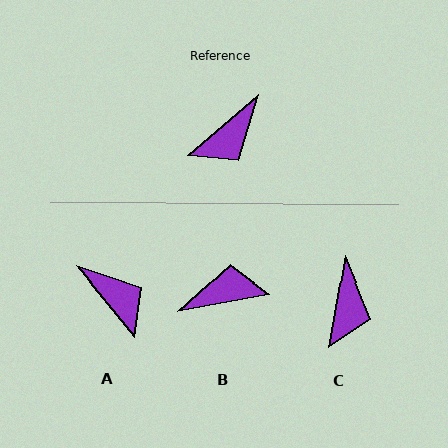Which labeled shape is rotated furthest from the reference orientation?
B, about 150 degrees away.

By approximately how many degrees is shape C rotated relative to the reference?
Approximately 39 degrees counter-clockwise.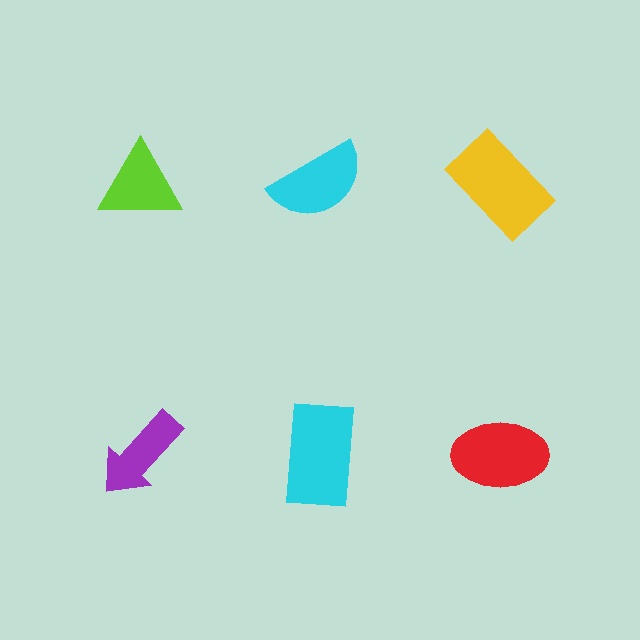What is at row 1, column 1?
A lime triangle.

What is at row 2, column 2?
A cyan rectangle.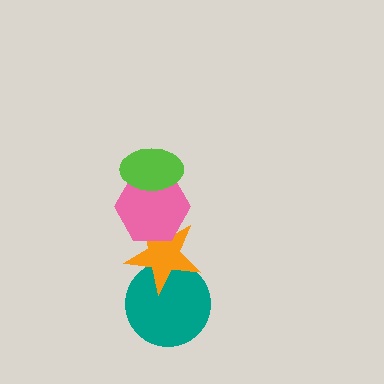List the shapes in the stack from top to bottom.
From top to bottom: the lime ellipse, the pink hexagon, the orange star, the teal circle.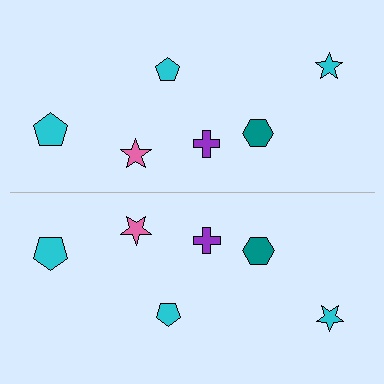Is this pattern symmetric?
Yes, this pattern has bilateral (reflection) symmetry.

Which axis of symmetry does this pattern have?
The pattern has a horizontal axis of symmetry running through the center of the image.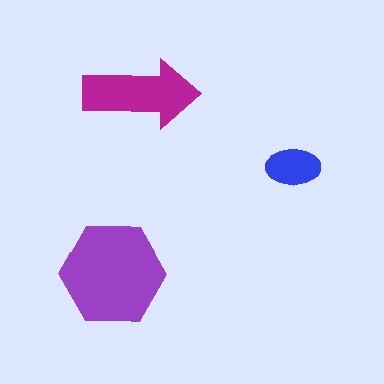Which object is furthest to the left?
The purple hexagon is leftmost.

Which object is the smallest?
The blue ellipse.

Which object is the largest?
The purple hexagon.